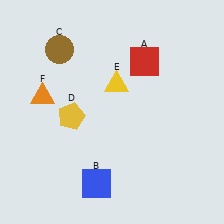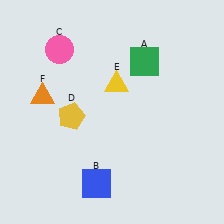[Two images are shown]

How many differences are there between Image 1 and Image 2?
There are 2 differences between the two images.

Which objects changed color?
A changed from red to green. C changed from brown to pink.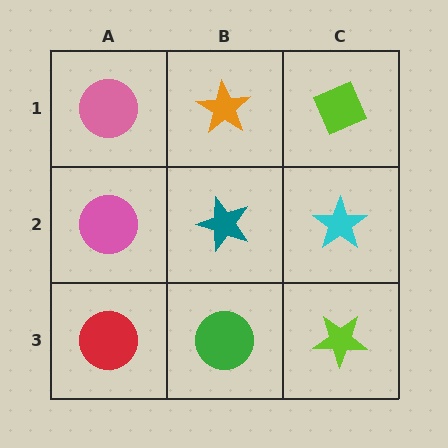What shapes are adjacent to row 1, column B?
A teal star (row 2, column B), a pink circle (row 1, column A), a lime diamond (row 1, column C).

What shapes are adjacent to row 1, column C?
A cyan star (row 2, column C), an orange star (row 1, column B).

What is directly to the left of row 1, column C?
An orange star.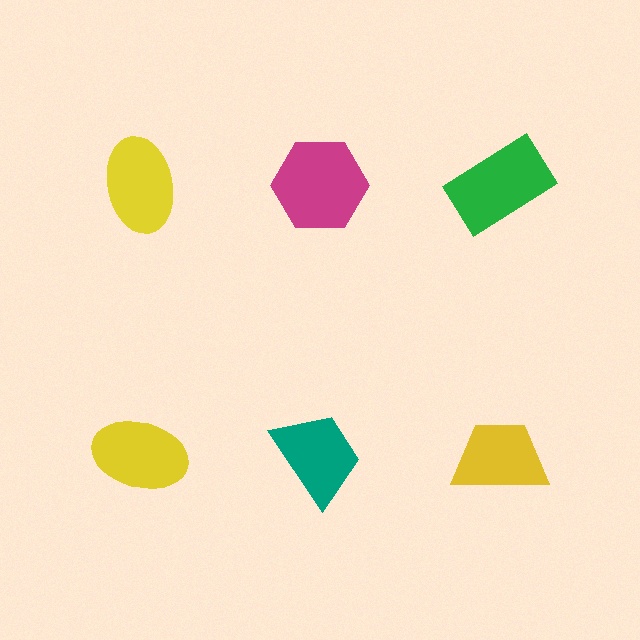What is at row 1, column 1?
A yellow ellipse.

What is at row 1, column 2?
A magenta hexagon.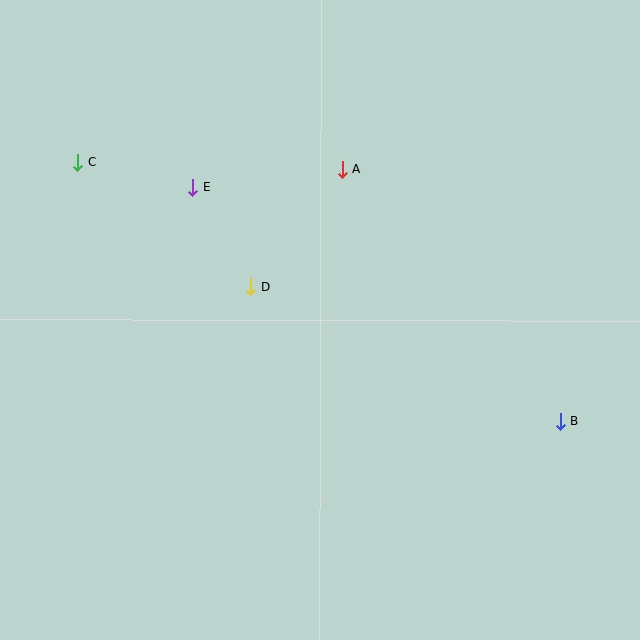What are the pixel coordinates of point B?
Point B is at (560, 421).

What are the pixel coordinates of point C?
Point C is at (78, 163).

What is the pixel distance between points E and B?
The distance between E and B is 435 pixels.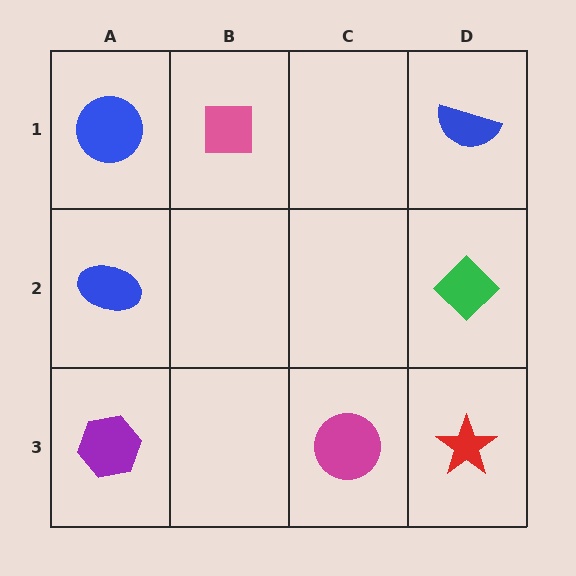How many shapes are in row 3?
3 shapes.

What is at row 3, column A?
A purple hexagon.